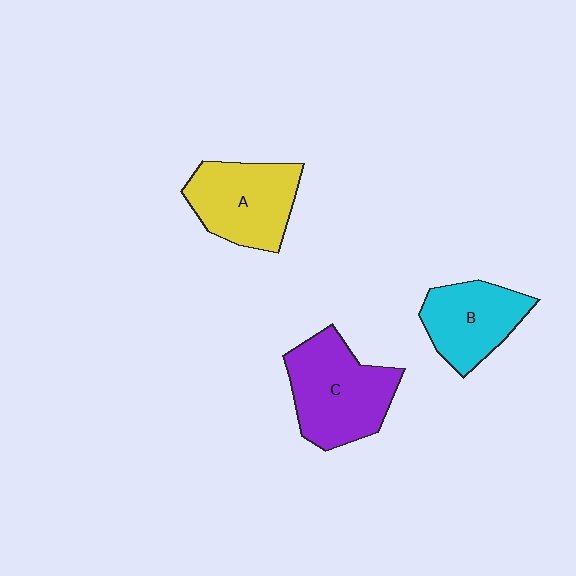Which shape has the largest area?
Shape C (purple).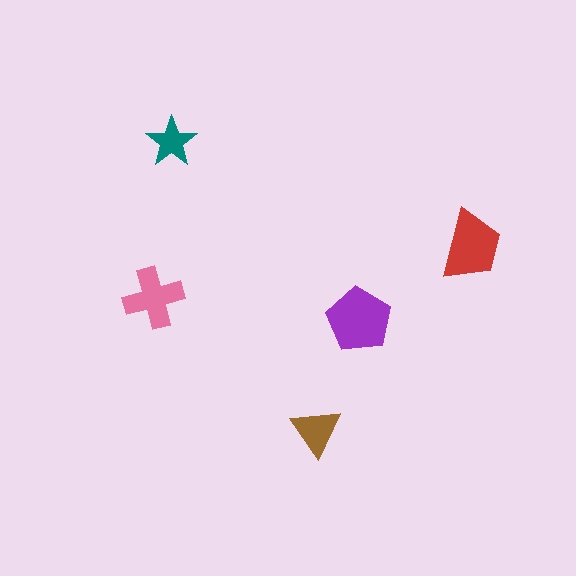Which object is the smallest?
The teal star.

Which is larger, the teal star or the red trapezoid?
The red trapezoid.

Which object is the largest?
The purple pentagon.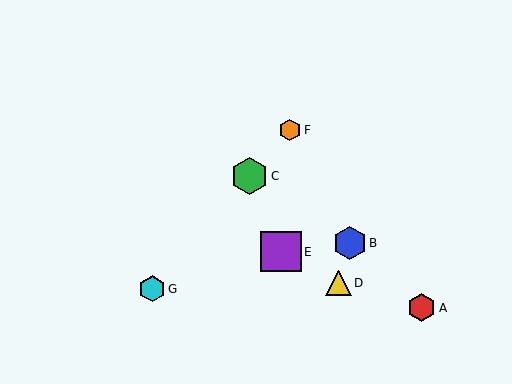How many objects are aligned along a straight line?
3 objects (C, F, G) are aligned along a straight line.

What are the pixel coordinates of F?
Object F is at (290, 130).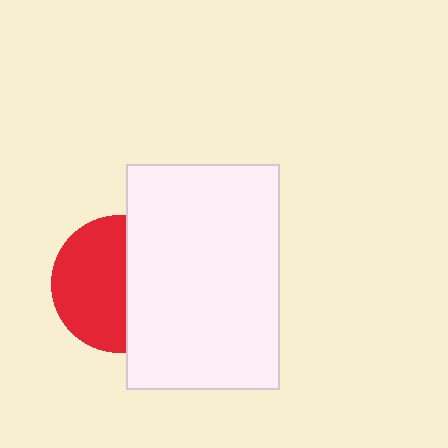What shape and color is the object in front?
The object in front is a white rectangle.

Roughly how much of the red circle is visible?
About half of it is visible (roughly 55%).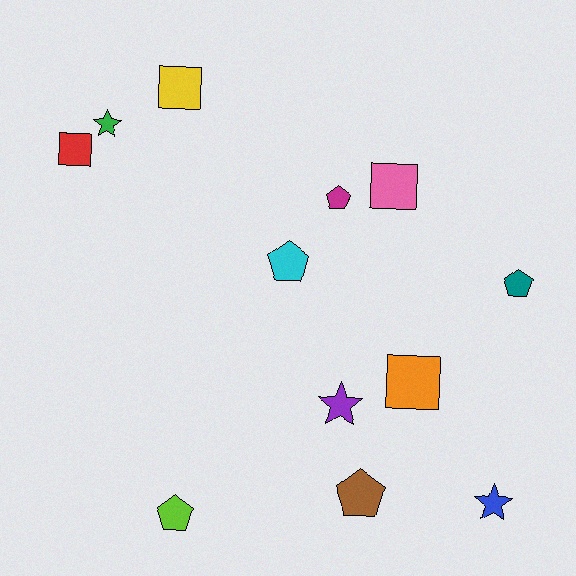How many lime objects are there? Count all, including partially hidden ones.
There is 1 lime object.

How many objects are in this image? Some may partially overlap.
There are 12 objects.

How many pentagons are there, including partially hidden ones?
There are 5 pentagons.